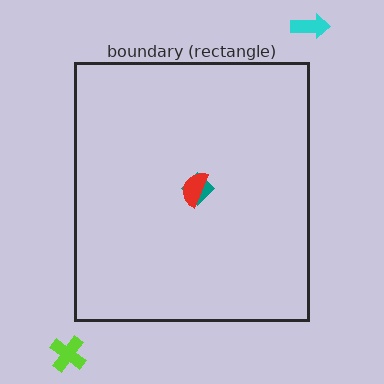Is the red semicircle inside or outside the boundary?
Inside.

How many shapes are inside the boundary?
2 inside, 2 outside.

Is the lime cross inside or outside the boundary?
Outside.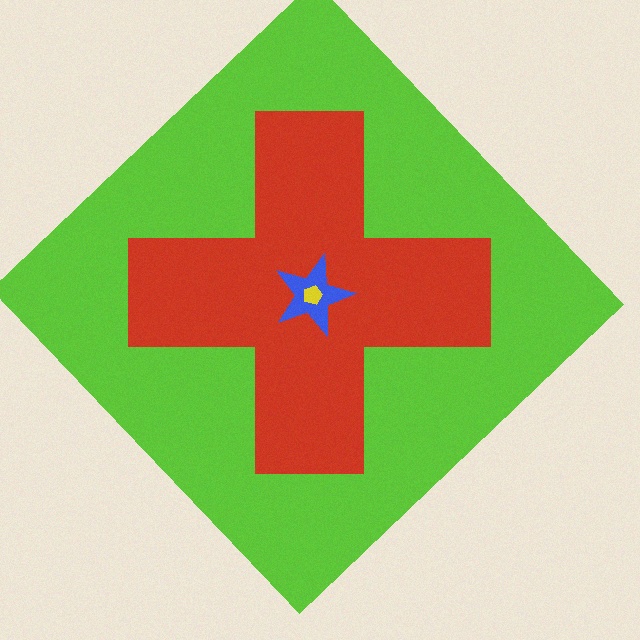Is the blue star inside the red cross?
Yes.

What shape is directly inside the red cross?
The blue star.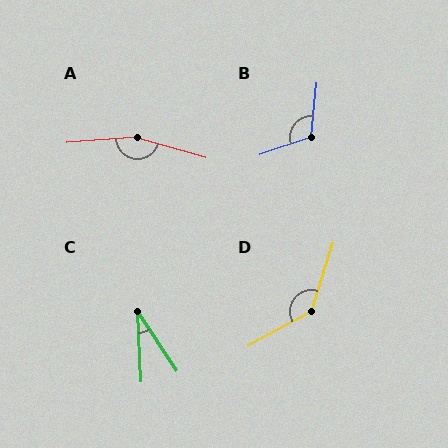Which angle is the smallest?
C, at approximately 31 degrees.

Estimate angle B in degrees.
Approximately 115 degrees.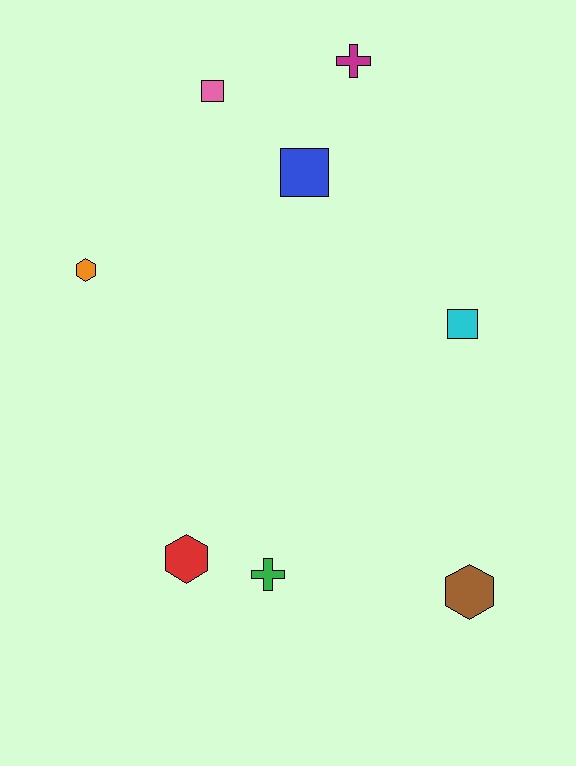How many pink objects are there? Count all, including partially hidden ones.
There is 1 pink object.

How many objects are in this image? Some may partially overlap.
There are 8 objects.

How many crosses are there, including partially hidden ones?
There are 2 crosses.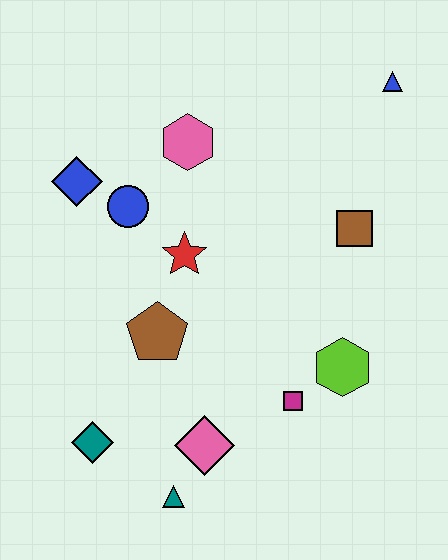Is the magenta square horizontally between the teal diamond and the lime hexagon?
Yes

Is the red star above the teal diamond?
Yes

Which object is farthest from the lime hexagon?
The blue diamond is farthest from the lime hexagon.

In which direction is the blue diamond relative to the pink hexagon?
The blue diamond is to the left of the pink hexagon.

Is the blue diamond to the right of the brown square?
No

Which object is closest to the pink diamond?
The teal triangle is closest to the pink diamond.